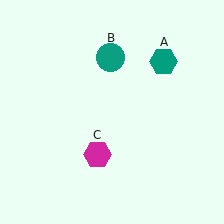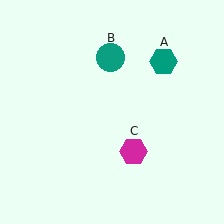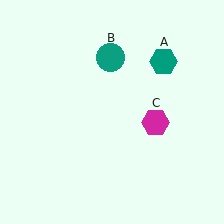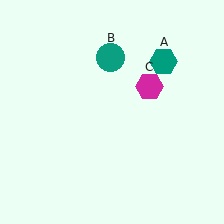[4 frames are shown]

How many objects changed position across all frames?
1 object changed position: magenta hexagon (object C).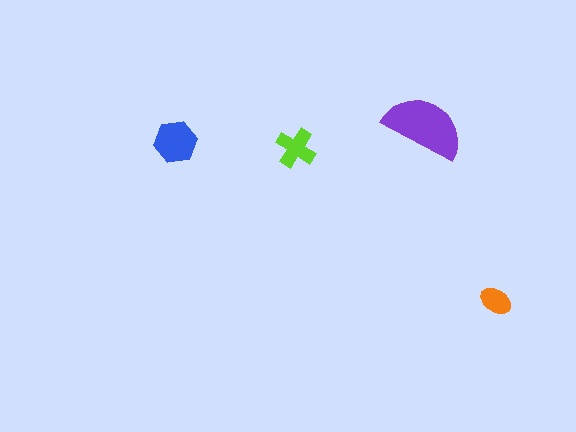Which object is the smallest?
The orange ellipse.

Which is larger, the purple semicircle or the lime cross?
The purple semicircle.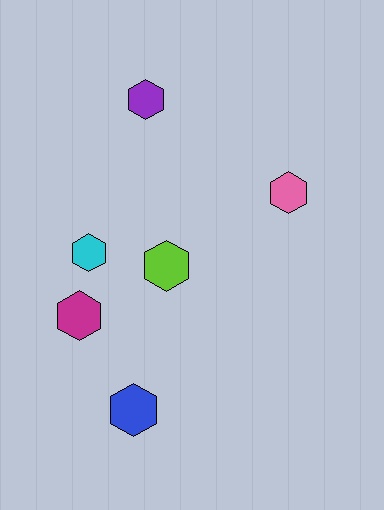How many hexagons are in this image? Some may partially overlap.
There are 6 hexagons.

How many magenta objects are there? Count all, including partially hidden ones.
There is 1 magenta object.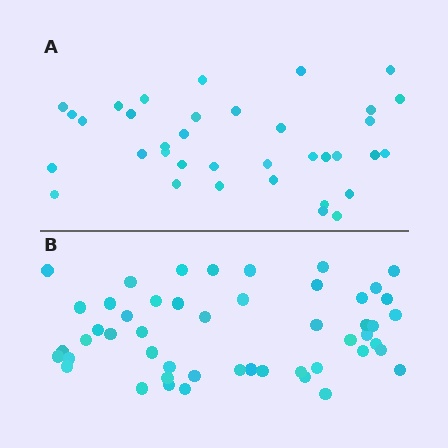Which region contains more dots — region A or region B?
Region B (the bottom region) has more dots.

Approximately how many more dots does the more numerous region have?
Region B has approximately 15 more dots than region A.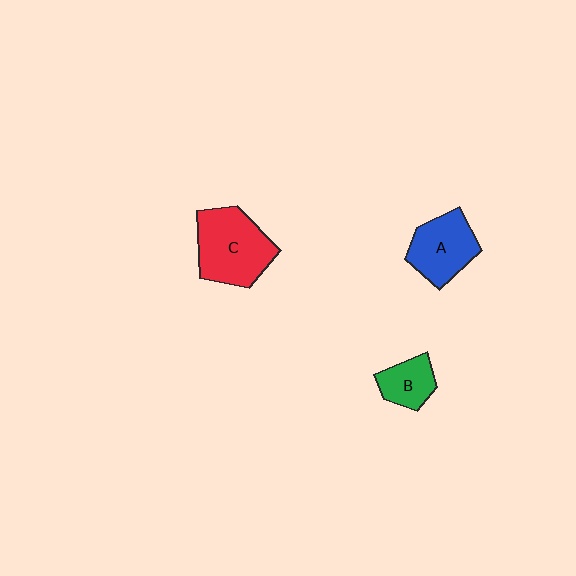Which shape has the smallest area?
Shape B (green).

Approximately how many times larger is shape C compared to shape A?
Approximately 1.3 times.